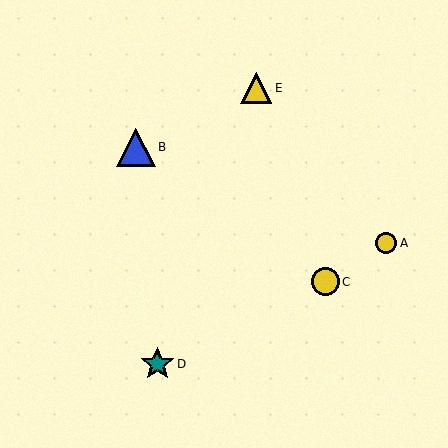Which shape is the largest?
The blue triangle (labeled B) is the largest.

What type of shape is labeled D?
Shape D is a teal star.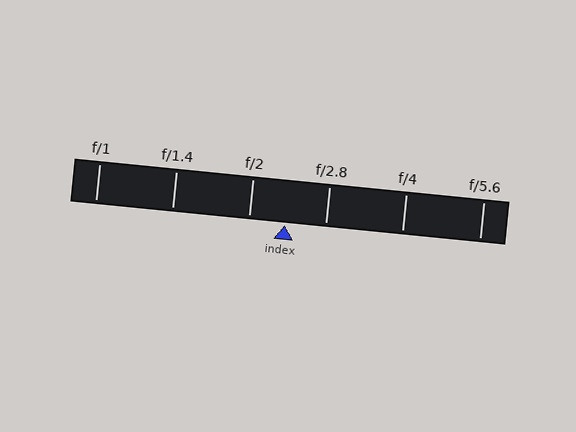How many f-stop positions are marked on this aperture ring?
There are 6 f-stop positions marked.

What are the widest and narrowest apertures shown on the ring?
The widest aperture shown is f/1 and the narrowest is f/5.6.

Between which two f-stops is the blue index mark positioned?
The index mark is between f/2 and f/2.8.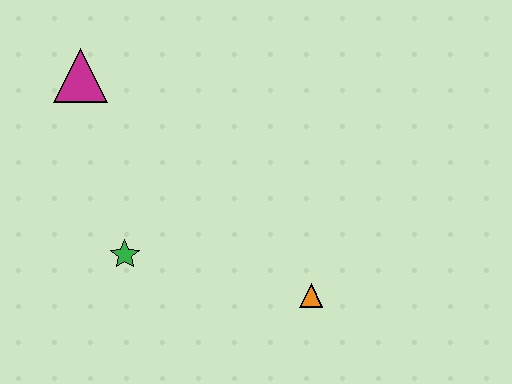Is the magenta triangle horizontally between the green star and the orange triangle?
No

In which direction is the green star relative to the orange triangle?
The green star is to the left of the orange triangle.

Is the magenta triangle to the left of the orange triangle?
Yes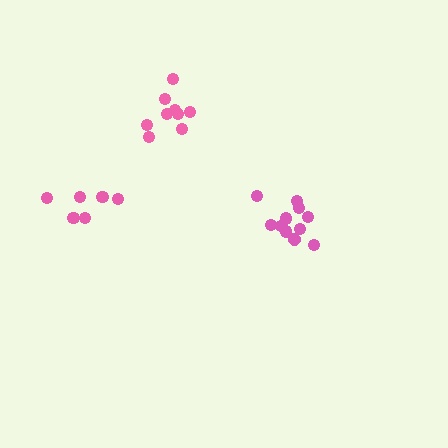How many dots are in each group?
Group 1: 11 dots, Group 2: 6 dots, Group 3: 9 dots (26 total).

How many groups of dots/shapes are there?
There are 3 groups.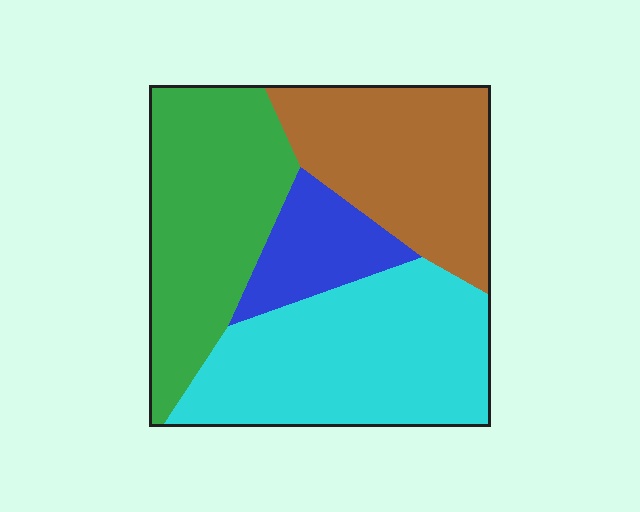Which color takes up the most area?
Cyan, at roughly 35%.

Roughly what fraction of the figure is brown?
Brown covers roughly 25% of the figure.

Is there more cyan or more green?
Cyan.